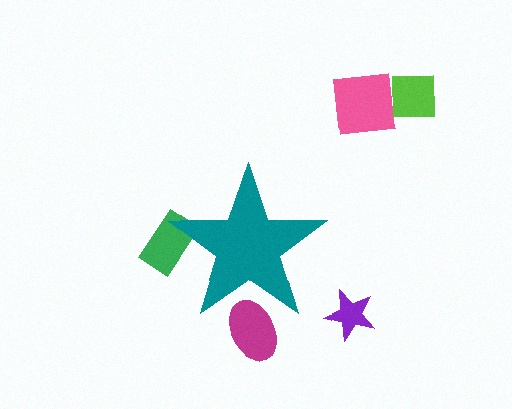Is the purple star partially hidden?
No, the purple star is fully visible.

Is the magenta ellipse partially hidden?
Yes, the magenta ellipse is partially hidden behind the teal star.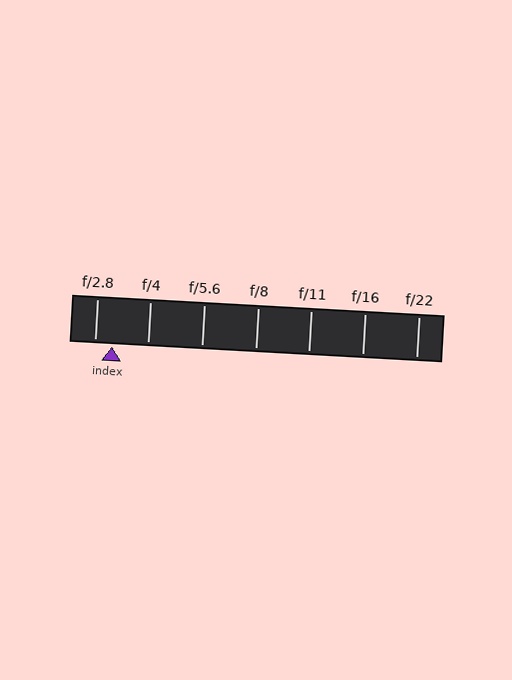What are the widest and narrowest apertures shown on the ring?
The widest aperture shown is f/2.8 and the narrowest is f/22.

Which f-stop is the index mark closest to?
The index mark is closest to f/2.8.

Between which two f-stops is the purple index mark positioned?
The index mark is between f/2.8 and f/4.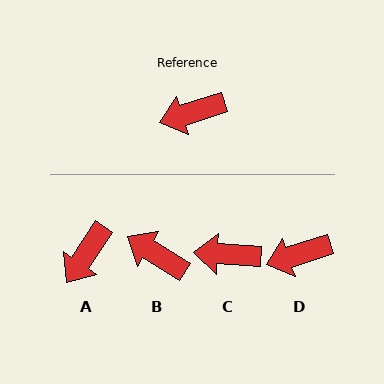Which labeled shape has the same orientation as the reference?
D.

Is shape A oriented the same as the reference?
No, it is off by about 38 degrees.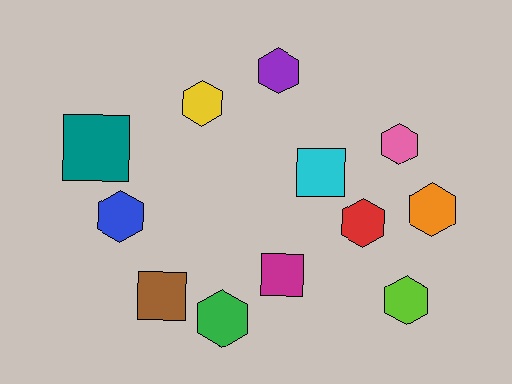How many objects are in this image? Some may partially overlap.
There are 12 objects.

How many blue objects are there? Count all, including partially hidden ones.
There is 1 blue object.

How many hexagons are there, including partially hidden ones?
There are 8 hexagons.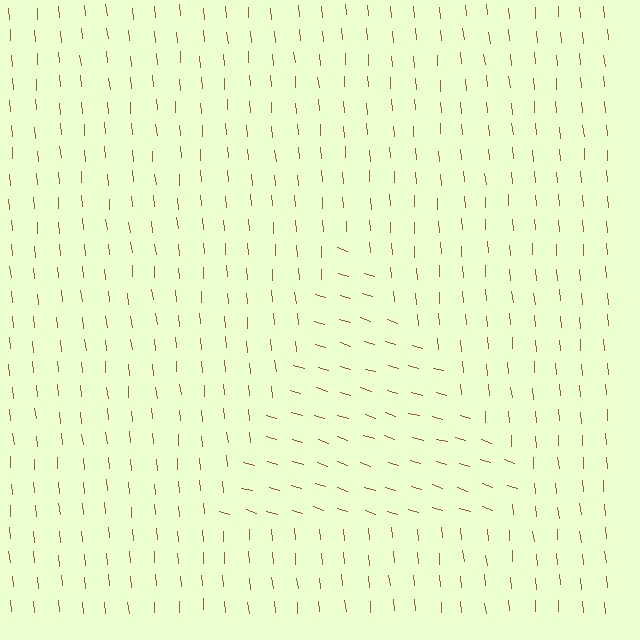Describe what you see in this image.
The image is filled with small brown line segments. A triangle region in the image has lines oriented differently from the surrounding lines, creating a visible texture boundary.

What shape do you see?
I see a triangle.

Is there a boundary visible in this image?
Yes, there is a texture boundary formed by a change in line orientation.